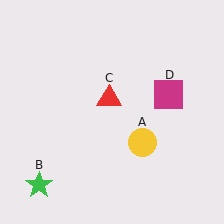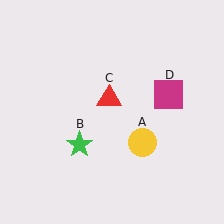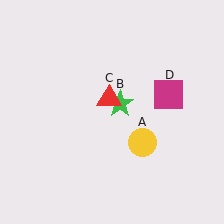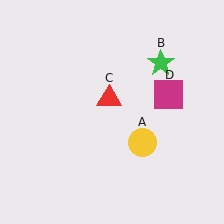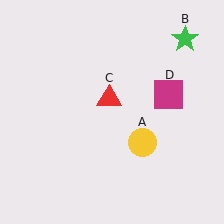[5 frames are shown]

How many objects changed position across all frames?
1 object changed position: green star (object B).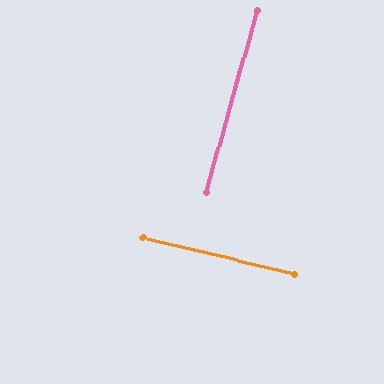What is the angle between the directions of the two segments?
Approximately 88 degrees.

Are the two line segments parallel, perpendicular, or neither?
Perpendicular — they meet at approximately 88°.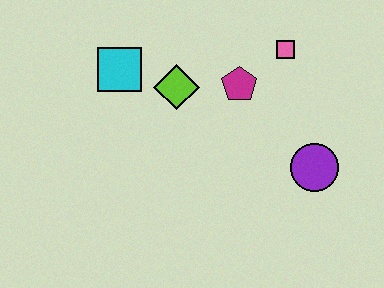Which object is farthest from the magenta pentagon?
The cyan square is farthest from the magenta pentagon.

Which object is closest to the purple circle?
The magenta pentagon is closest to the purple circle.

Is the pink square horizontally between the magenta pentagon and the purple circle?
Yes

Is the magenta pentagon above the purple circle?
Yes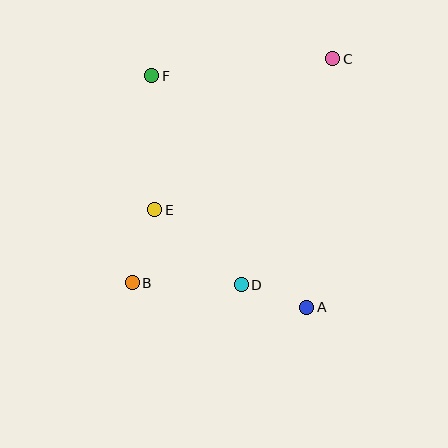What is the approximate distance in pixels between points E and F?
The distance between E and F is approximately 134 pixels.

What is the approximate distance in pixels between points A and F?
The distance between A and F is approximately 279 pixels.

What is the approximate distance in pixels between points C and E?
The distance between C and E is approximately 233 pixels.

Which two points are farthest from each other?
Points B and C are farthest from each other.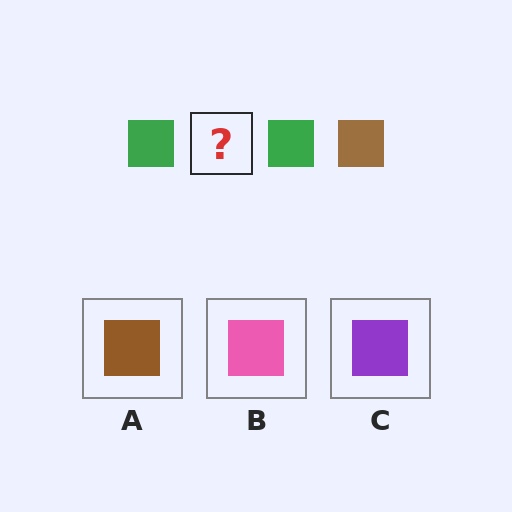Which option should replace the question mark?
Option A.